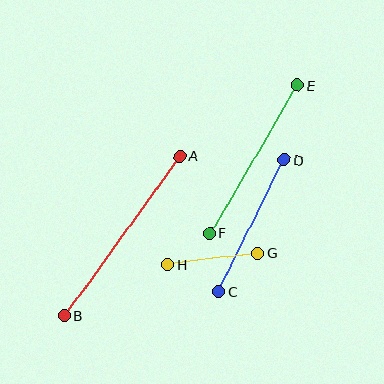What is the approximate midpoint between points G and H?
The midpoint is at approximately (213, 259) pixels.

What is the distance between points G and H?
The distance is approximately 91 pixels.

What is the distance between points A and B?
The distance is approximately 197 pixels.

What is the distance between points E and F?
The distance is approximately 172 pixels.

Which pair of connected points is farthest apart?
Points A and B are farthest apart.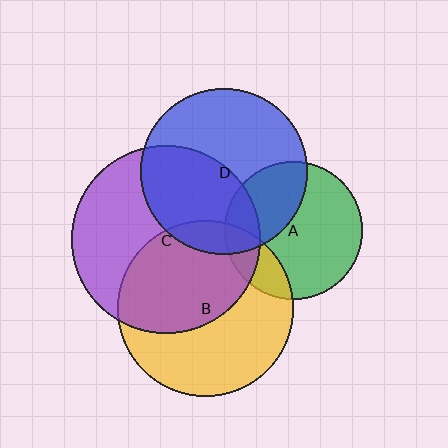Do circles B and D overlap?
Yes.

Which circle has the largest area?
Circle C (purple).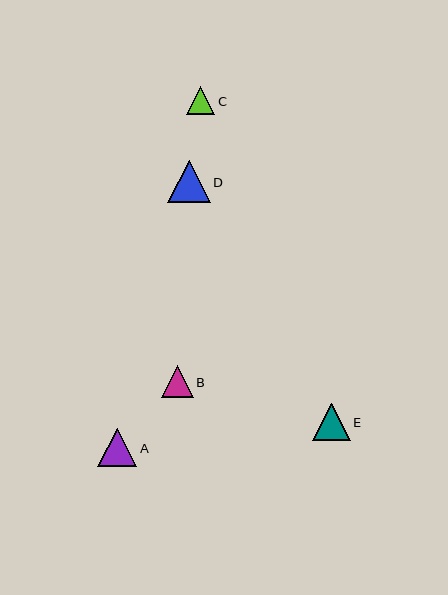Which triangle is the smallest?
Triangle C is the smallest with a size of approximately 29 pixels.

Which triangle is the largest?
Triangle D is the largest with a size of approximately 42 pixels.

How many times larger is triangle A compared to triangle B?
Triangle A is approximately 1.2 times the size of triangle B.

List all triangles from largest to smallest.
From largest to smallest: D, A, E, B, C.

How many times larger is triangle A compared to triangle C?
Triangle A is approximately 1.4 times the size of triangle C.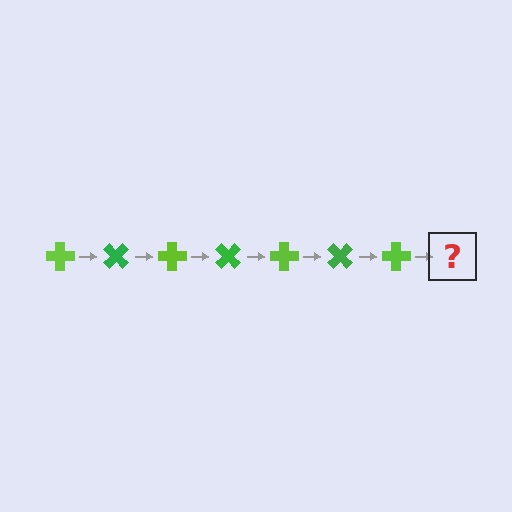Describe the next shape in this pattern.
It should be a green cross, rotated 315 degrees from the start.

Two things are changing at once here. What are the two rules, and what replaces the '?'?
The two rules are that it rotates 45 degrees each step and the color cycles through lime and green. The '?' should be a green cross, rotated 315 degrees from the start.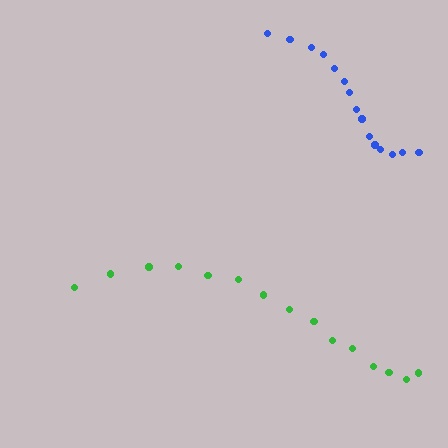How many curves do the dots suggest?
There are 2 distinct paths.